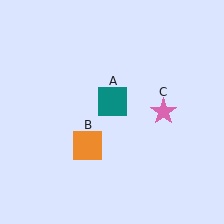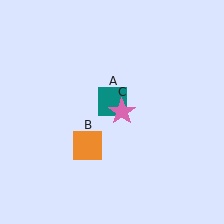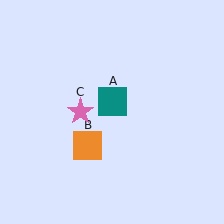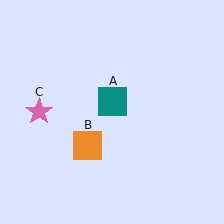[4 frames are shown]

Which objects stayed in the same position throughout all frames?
Teal square (object A) and orange square (object B) remained stationary.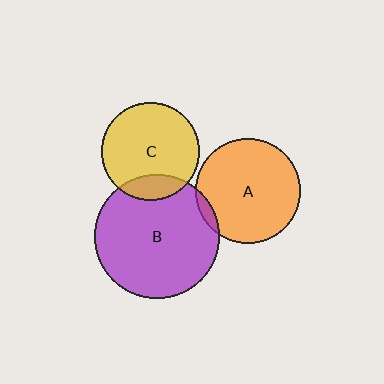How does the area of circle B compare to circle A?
Approximately 1.4 times.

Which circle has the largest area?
Circle B (purple).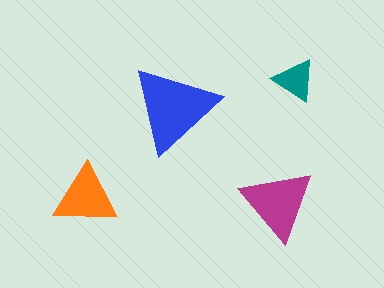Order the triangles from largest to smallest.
the blue one, the magenta one, the orange one, the teal one.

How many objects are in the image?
There are 4 objects in the image.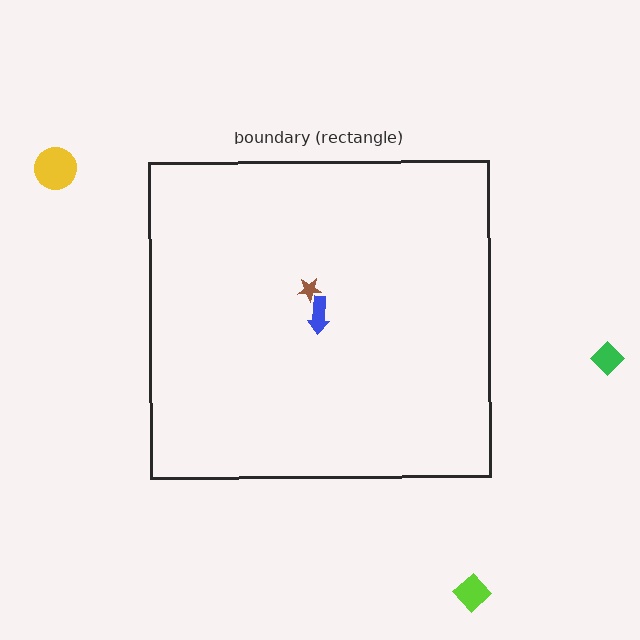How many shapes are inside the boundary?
2 inside, 3 outside.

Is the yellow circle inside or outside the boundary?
Outside.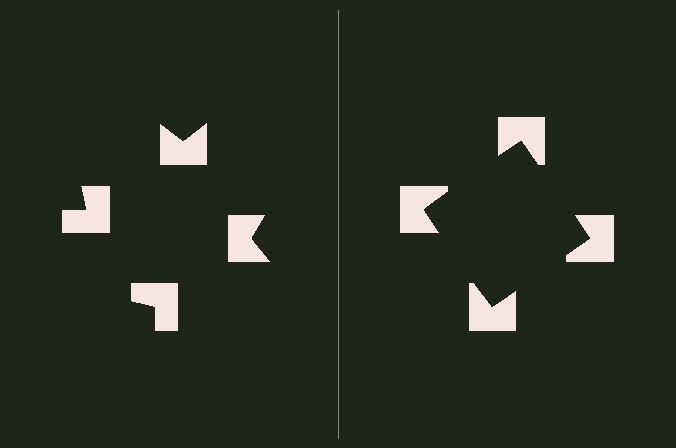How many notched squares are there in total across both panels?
8 — 4 on each side.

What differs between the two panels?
The notched squares are positioned identically on both sides; only the wedge orientations differ. On the right they align to a square; on the left they are misaligned.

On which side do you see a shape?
An illusory square appears on the right side. On the left side the wedge cuts are rotated, so no coherent shape forms.